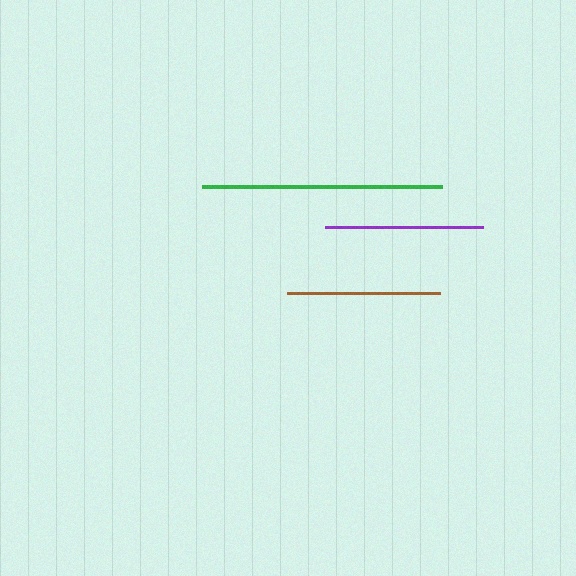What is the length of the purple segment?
The purple segment is approximately 159 pixels long.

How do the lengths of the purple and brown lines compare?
The purple and brown lines are approximately the same length.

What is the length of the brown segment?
The brown segment is approximately 154 pixels long.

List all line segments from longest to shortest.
From longest to shortest: green, purple, brown.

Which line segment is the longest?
The green line is the longest at approximately 239 pixels.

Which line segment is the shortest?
The brown line is the shortest at approximately 154 pixels.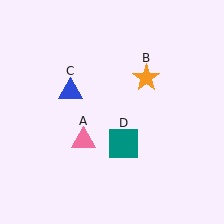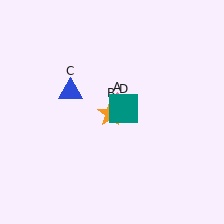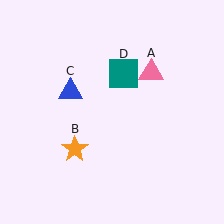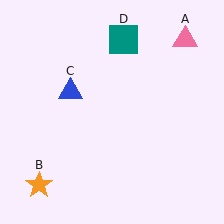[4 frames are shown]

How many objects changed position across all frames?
3 objects changed position: pink triangle (object A), orange star (object B), teal square (object D).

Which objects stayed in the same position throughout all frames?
Blue triangle (object C) remained stationary.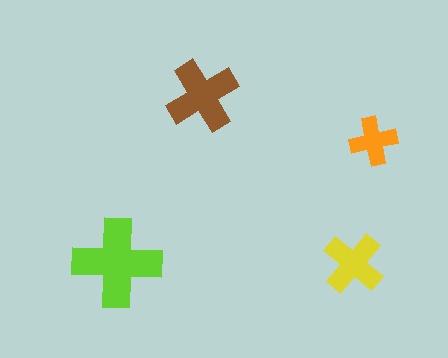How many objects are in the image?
There are 4 objects in the image.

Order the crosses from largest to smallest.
the lime one, the brown one, the yellow one, the orange one.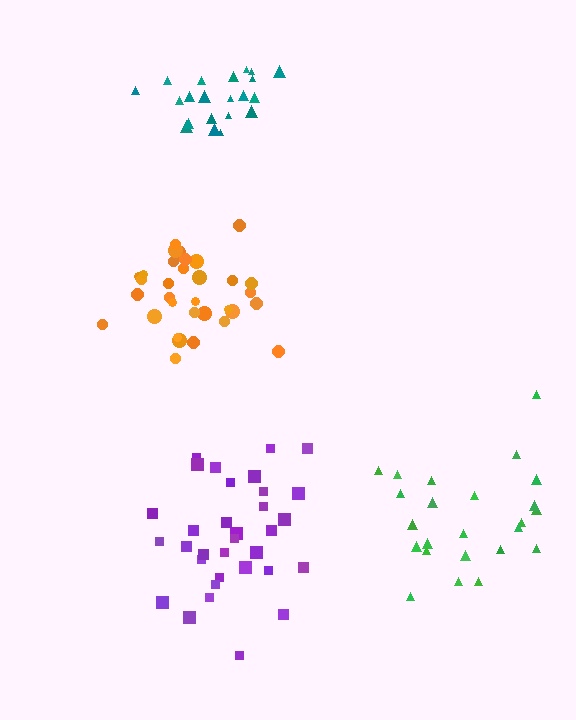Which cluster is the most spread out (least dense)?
Green.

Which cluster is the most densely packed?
Orange.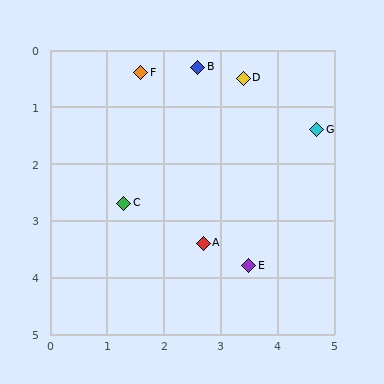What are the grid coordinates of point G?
Point G is at approximately (4.7, 1.4).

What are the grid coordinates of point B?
Point B is at approximately (2.6, 0.3).